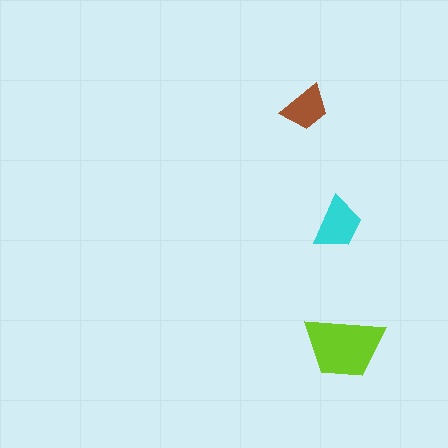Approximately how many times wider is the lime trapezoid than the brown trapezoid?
About 1.5 times wider.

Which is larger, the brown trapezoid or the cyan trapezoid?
The cyan one.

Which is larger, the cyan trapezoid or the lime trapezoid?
The lime one.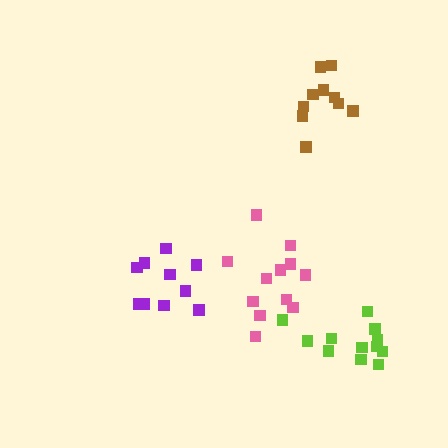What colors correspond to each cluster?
The clusters are colored: brown, pink, purple, lime.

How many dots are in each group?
Group 1: 10 dots, Group 2: 12 dots, Group 3: 10 dots, Group 4: 12 dots (44 total).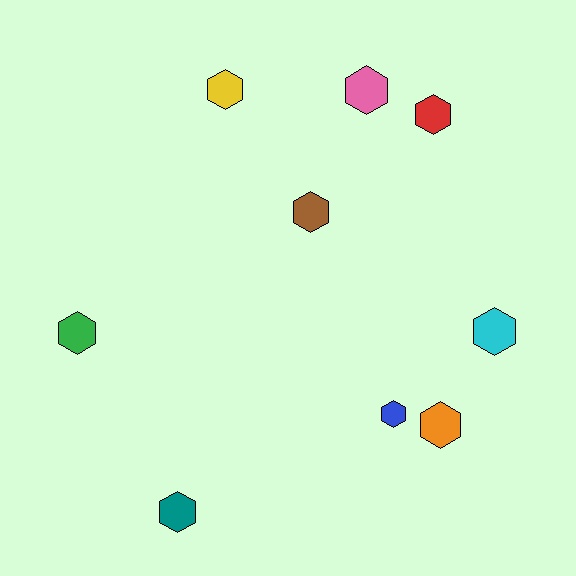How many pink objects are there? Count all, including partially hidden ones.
There is 1 pink object.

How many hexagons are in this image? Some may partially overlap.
There are 9 hexagons.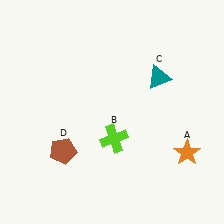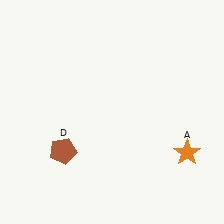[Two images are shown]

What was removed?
The teal triangle (C), the lime cross (B) were removed in Image 2.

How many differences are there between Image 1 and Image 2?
There are 2 differences between the two images.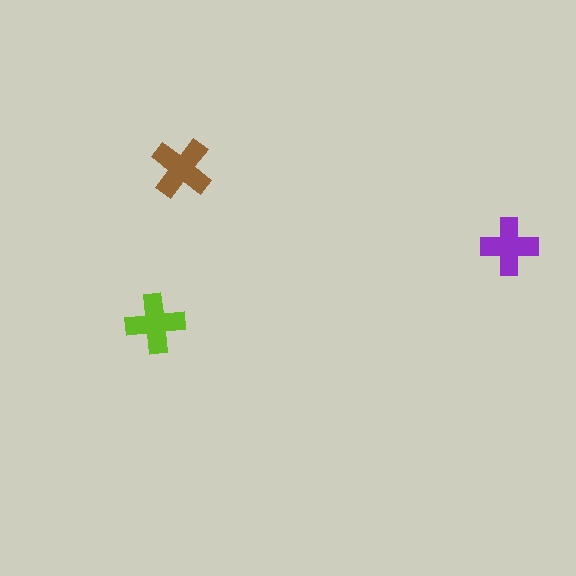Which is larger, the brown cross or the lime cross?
The brown one.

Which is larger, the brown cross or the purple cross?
The brown one.